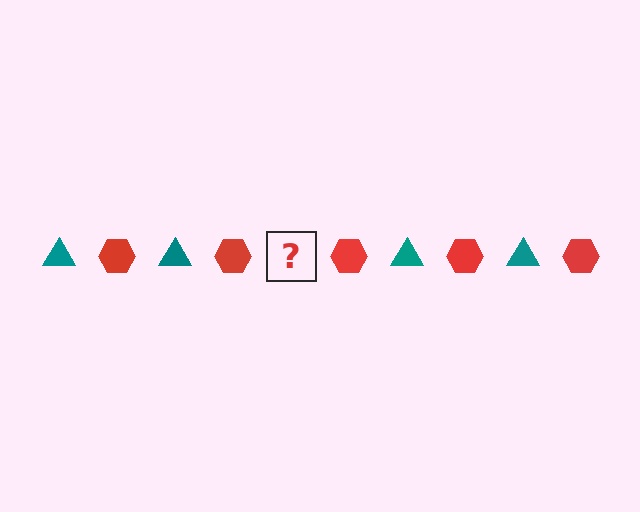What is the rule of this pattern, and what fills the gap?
The rule is that the pattern alternates between teal triangle and red hexagon. The gap should be filled with a teal triangle.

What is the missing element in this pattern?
The missing element is a teal triangle.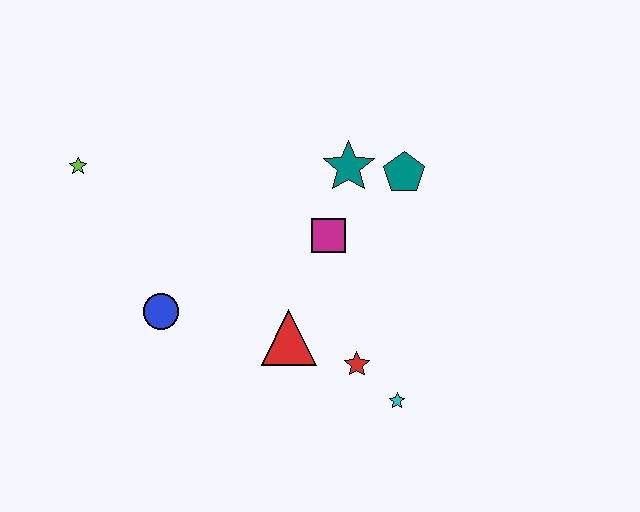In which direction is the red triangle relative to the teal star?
The red triangle is below the teal star.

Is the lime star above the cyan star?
Yes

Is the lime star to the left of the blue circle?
Yes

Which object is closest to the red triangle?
The red star is closest to the red triangle.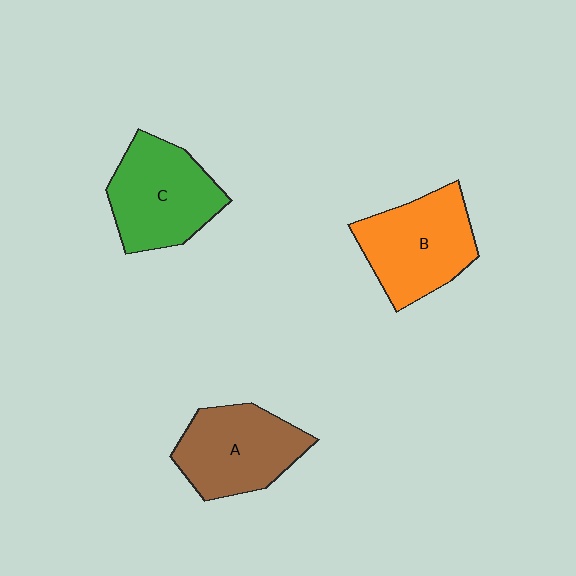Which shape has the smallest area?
Shape A (brown).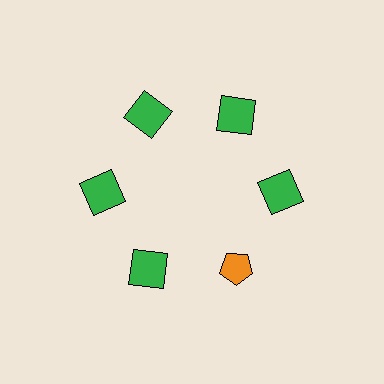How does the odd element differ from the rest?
It differs in both color (orange instead of green) and shape (pentagon instead of square).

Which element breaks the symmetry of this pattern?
The orange pentagon at roughly the 5 o'clock position breaks the symmetry. All other shapes are green squares.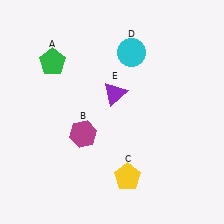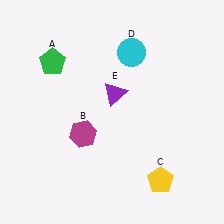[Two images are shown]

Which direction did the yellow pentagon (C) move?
The yellow pentagon (C) moved right.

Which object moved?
The yellow pentagon (C) moved right.